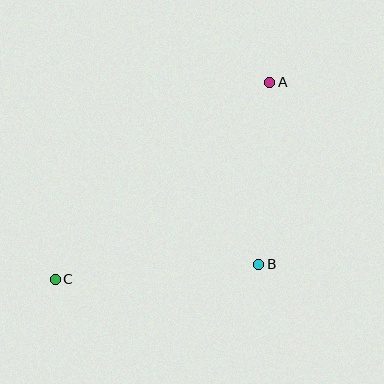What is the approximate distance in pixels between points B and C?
The distance between B and C is approximately 204 pixels.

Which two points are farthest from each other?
Points A and C are farthest from each other.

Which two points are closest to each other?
Points A and B are closest to each other.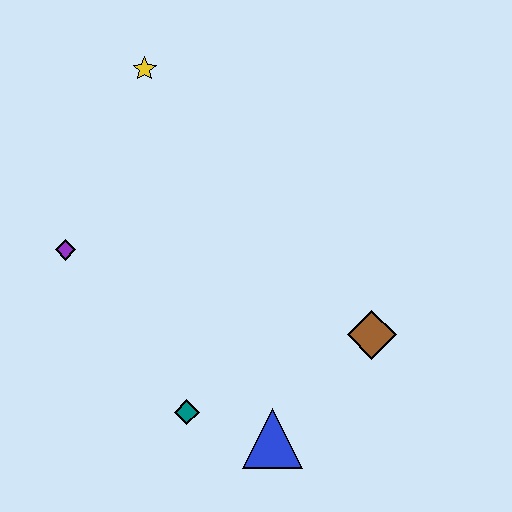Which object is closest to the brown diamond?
The blue triangle is closest to the brown diamond.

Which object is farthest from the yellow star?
The blue triangle is farthest from the yellow star.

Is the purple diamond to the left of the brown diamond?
Yes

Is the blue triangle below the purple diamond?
Yes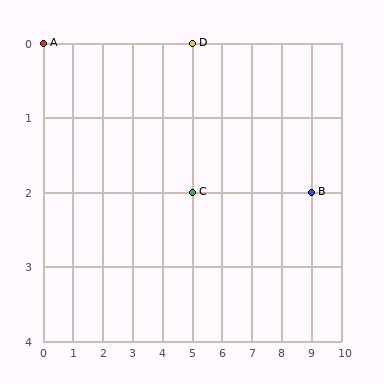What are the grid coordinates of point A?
Point A is at grid coordinates (0, 0).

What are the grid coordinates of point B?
Point B is at grid coordinates (9, 2).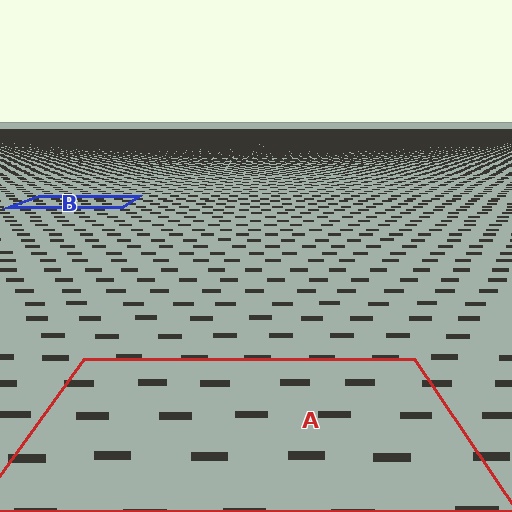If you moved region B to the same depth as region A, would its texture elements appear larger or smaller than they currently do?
They would appear larger. At a closer depth, the same texture elements are projected at a bigger on-screen size.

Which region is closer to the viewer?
Region A is closer. The texture elements there are larger and more spread out.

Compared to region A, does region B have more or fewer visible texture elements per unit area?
Region B has more texture elements per unit area — they are packed more densely because it is farther away.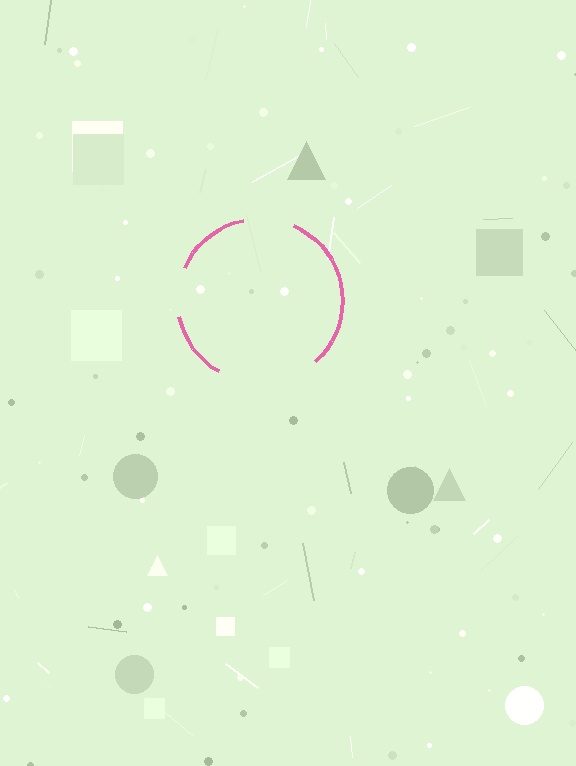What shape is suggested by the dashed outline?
The dashed outline suggests a circle.